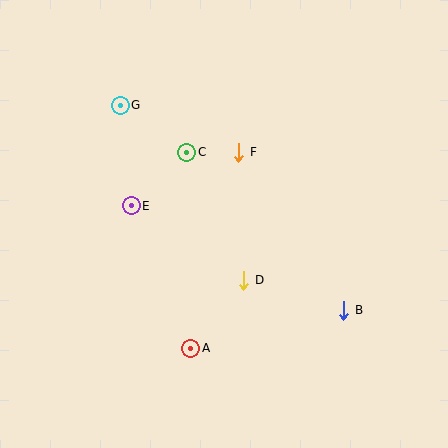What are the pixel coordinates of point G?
Point G is at (120, 105).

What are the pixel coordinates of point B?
Point B is at (344, 310).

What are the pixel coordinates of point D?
Point D is at (244, 280).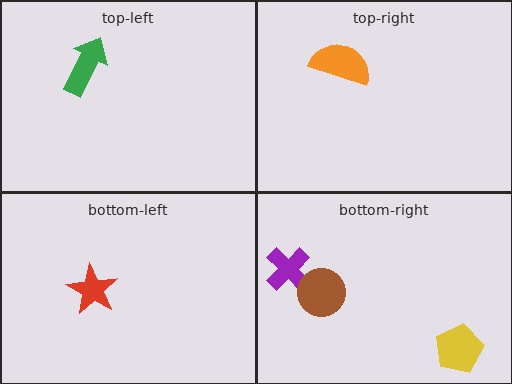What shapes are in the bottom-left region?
The red star.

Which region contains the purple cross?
The bottom-right region.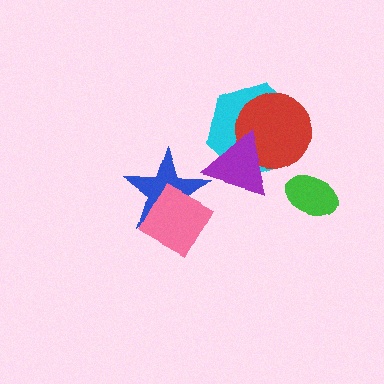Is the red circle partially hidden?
Yes, it is partially covered by another shape.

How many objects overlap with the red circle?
2 objects overlap with the red circle.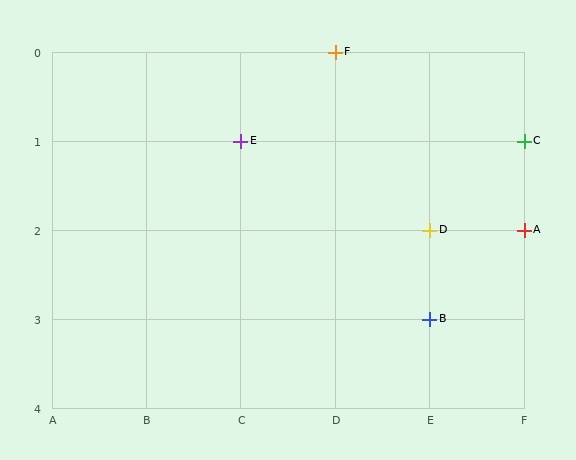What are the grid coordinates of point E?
Point E is at grid coordinates (C, 1).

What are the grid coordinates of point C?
Point C is at grid coordinates (F, 1).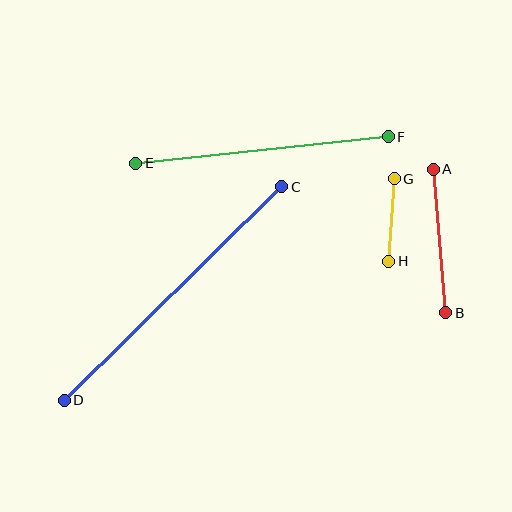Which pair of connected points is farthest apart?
Points C and D are farthest apart.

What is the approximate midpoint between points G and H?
The midpoint is at approximately (391, 220) pixels.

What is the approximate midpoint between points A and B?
The midpoint is at approximately (440, 241) pixels.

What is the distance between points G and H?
The distance is approximately 83 pixels.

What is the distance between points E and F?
The distance is approximately 254 pixels.